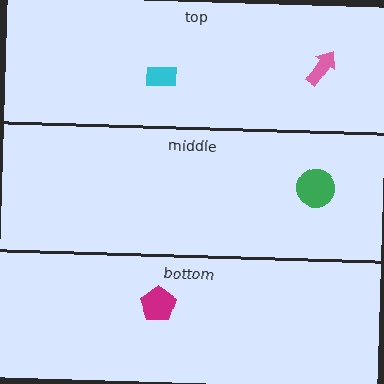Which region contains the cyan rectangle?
The top region.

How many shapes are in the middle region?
1.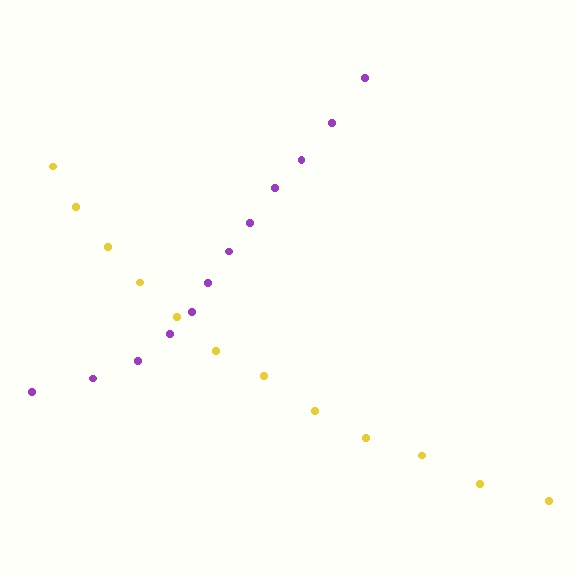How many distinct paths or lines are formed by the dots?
There are 2 distinct paths.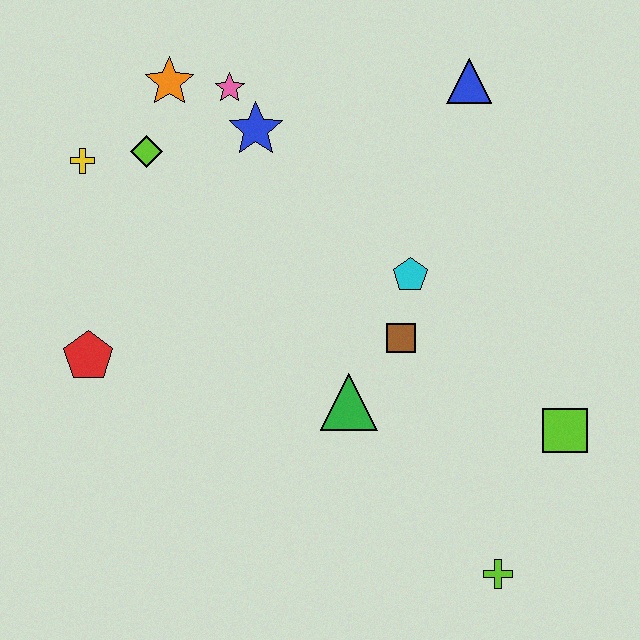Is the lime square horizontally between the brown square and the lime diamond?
No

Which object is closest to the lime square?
The lime cross is closest to the lime square.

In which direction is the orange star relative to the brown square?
The orange star is above the brown square.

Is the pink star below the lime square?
No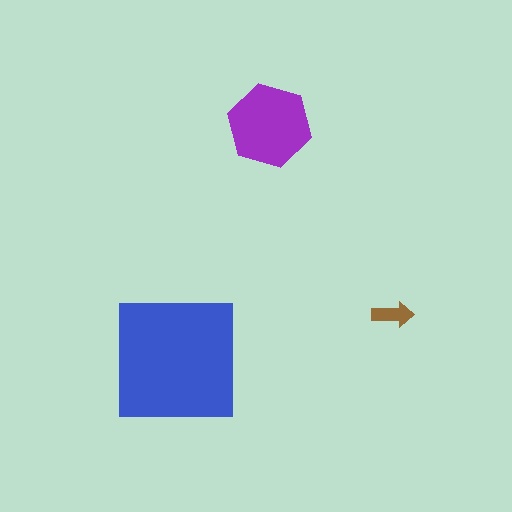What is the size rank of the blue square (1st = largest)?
1st.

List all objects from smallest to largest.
The brown arrow, the purple hexagon, the blue square.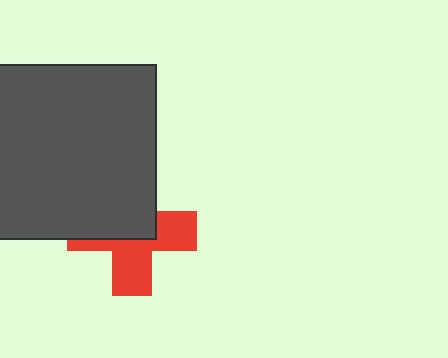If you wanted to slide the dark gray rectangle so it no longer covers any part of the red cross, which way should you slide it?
Slide it up — that is the most direct way to separate the two shapes.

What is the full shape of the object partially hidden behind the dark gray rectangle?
The partially hidden object is a red cross.